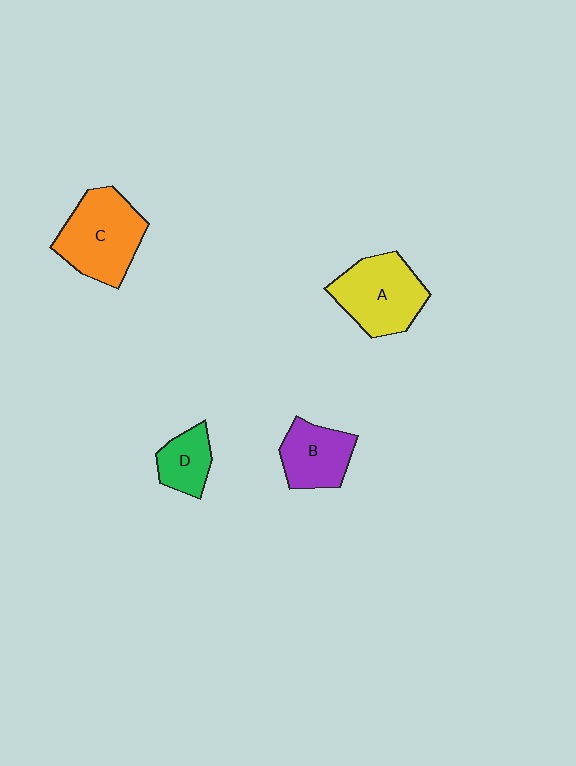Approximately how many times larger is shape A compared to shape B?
Approximately 1.4 times.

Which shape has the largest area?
Shape C (orange).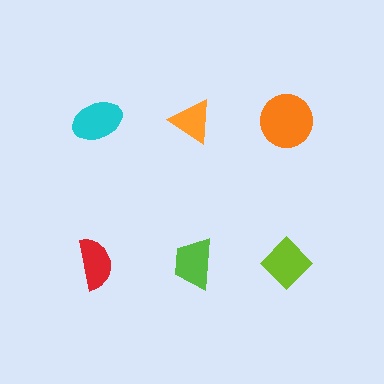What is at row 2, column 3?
A lime diamond.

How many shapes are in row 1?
3 shapes.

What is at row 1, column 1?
A cyan ellipse.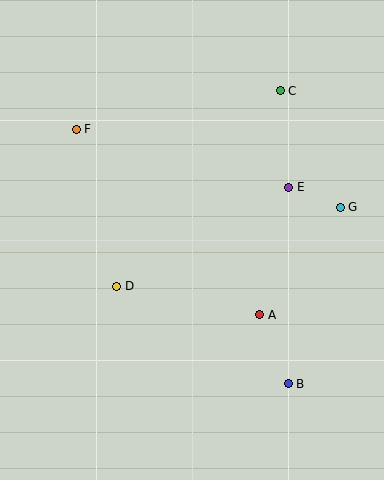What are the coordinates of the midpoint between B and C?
The midpoint between B and C is at (284, 237).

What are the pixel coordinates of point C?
Point C is at (280, 91).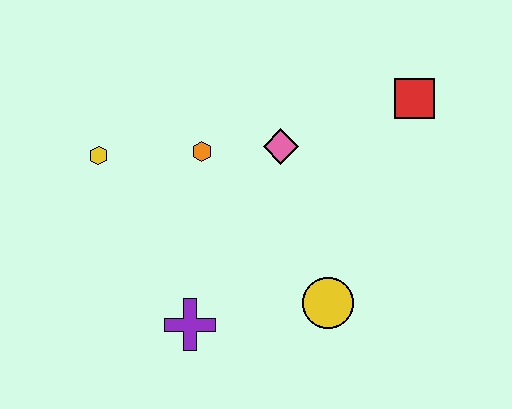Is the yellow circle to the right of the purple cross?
Yes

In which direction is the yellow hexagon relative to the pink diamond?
The yellow hexagon is to the left of the pink diamond.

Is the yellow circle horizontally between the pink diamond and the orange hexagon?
No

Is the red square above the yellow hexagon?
Yes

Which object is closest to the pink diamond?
The orange hexagon is closest to the pink diamond.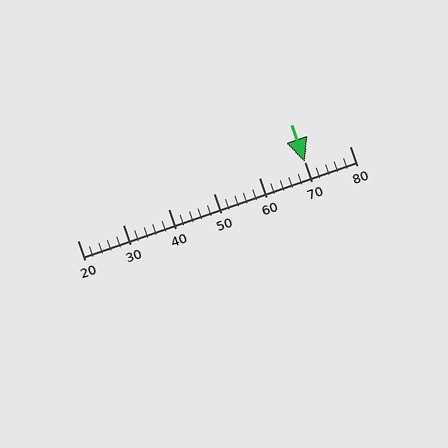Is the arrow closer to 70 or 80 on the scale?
The arrow is closer to 70.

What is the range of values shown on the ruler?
The ruler shows values from 20 to 80.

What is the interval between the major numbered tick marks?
The major tick marks are spaced 10 units apart.